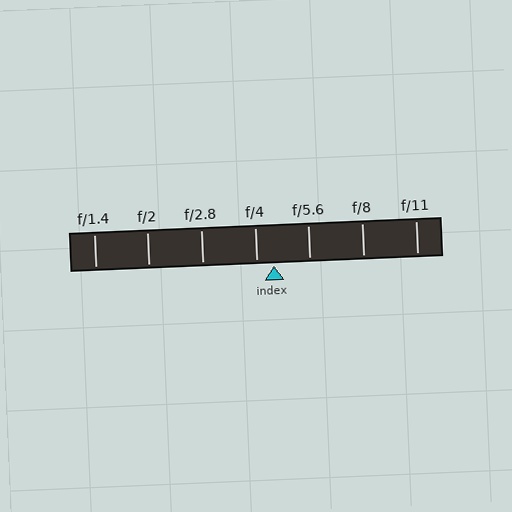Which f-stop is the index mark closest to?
The index mark is closest to f/4.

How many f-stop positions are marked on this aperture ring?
There are 7 f-stop positions marked.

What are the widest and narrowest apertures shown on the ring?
The widest aperture shown is f/1.4 and the narrowest is f/11.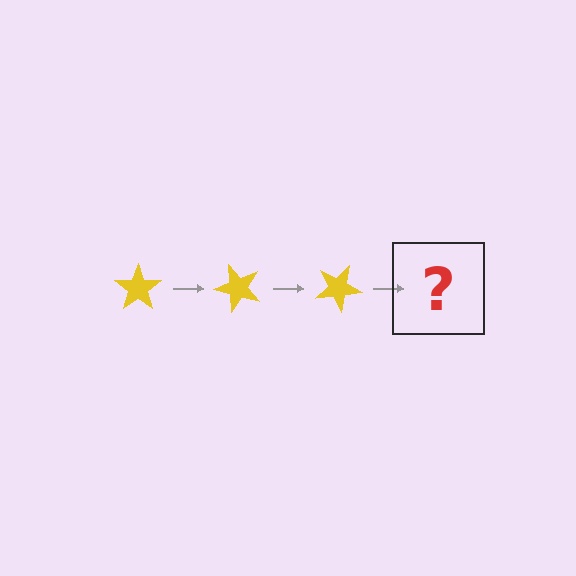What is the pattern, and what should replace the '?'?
The pattern is that the star rotates 50 degrees each step. The '?' should be a yellow star rotated 150 degrees.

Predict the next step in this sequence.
The next step is a yellow star rotated 150 degrees.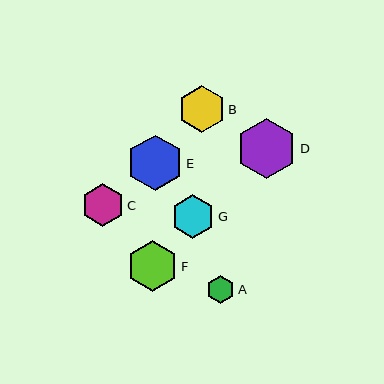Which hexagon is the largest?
Hexagon D is the largest with a size of approximately 60 pixels.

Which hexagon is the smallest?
Hexagon A is the smallest with a size of approximately 28 pixels.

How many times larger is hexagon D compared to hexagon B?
Hexagon D is approximately 1.3 times the size of hexagon B.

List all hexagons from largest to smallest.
From largest to smallest: D, E, F, B, G, C, A.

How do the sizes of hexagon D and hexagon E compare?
Hexagon D and hexagon E are approximately the same size.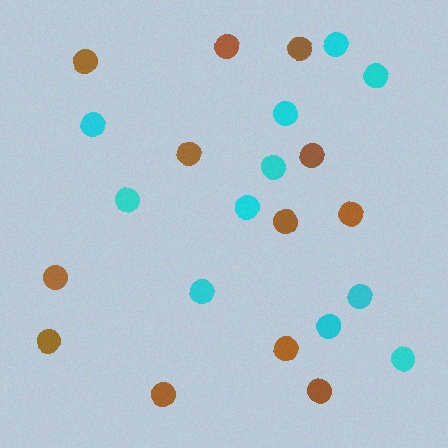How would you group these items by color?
There are 2 groups: one group of brown circles (12) and one group of cyan circles (11).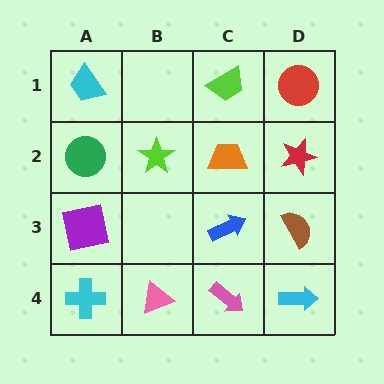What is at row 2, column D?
A red star.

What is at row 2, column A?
A green circle.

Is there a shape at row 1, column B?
No, that cell is empty.